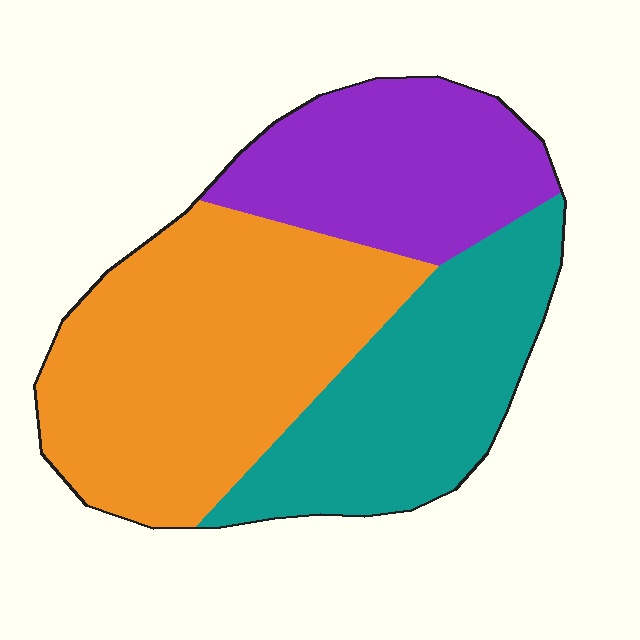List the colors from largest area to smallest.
From largest to smallest: orange, teal, purple.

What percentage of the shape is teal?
Teal covers about 30% of the shape.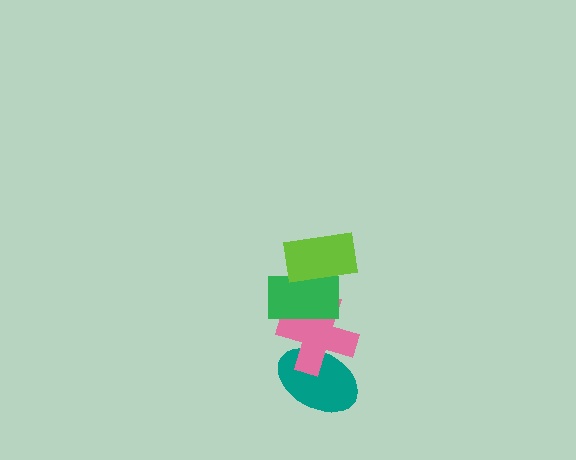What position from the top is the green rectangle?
The green rectangle is 2nd from the top.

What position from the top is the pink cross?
The pink cross is 3rd from the top.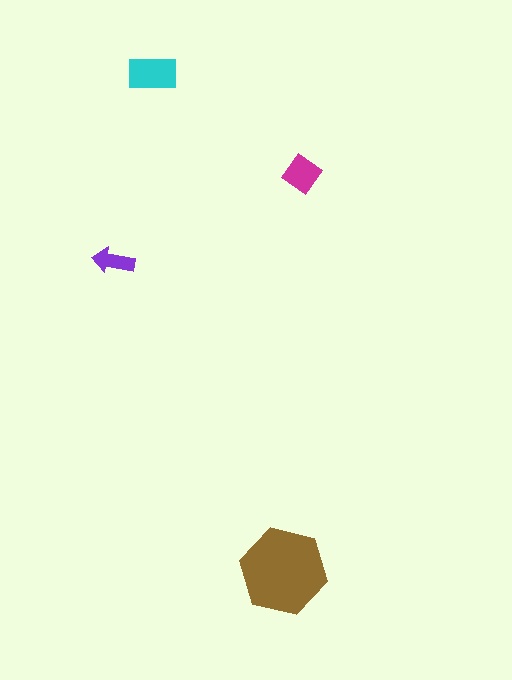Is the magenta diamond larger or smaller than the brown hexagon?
Smaller.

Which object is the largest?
The brown hexagon.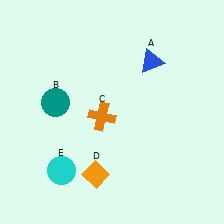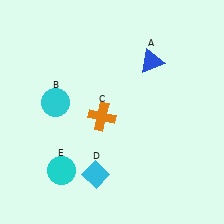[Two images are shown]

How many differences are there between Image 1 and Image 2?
There are 2 differences between the two images.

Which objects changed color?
B changed from teal to cyan. D changed from orange to cyan.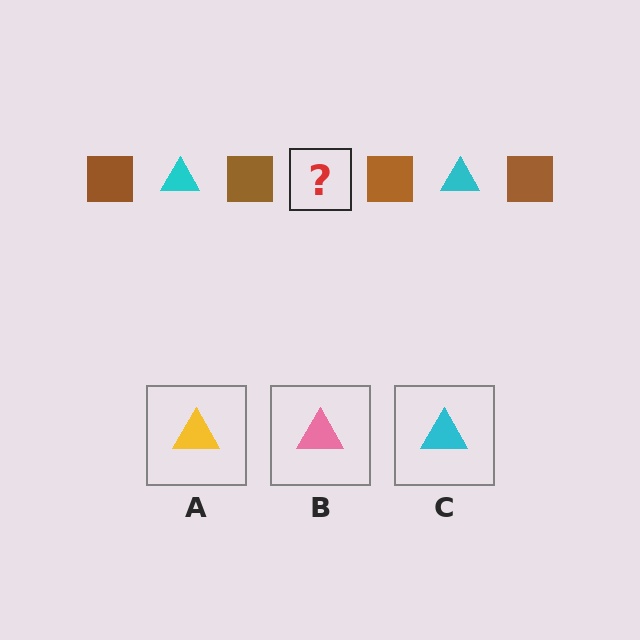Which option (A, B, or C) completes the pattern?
C.